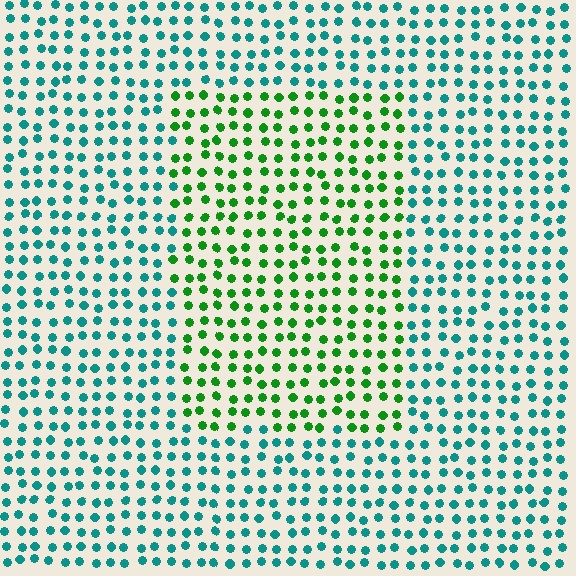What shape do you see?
I see a rectangle.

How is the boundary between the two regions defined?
The boundary is defined purely by a slight shift in hue (about 52 degrees). Spacing, size, and orientation are identical on both sides.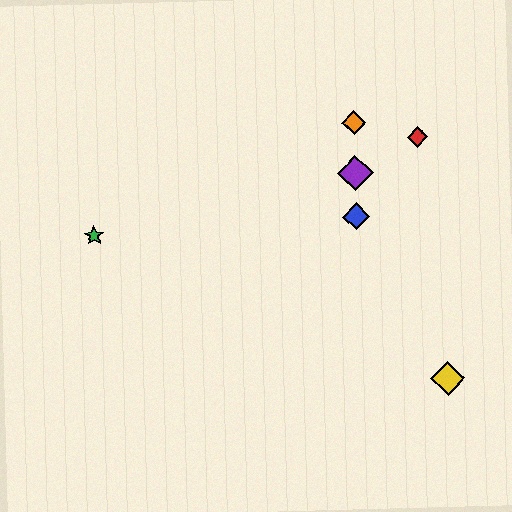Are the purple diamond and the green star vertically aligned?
No, the purple diamond is at x≈355 and the green star is at x≈94.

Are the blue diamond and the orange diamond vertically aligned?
Yes, both are at x≈356.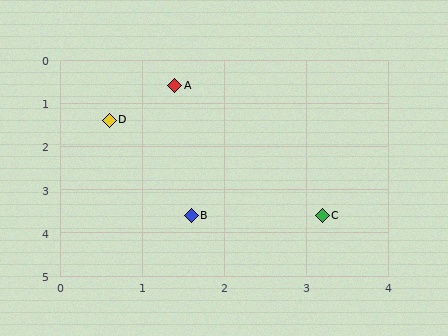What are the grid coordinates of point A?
Point A is at approximately (1.4, 0.6).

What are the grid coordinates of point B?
Point B is at approximately (1.6, 3.6).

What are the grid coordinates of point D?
Point D is at approximately (0.6, 1.4).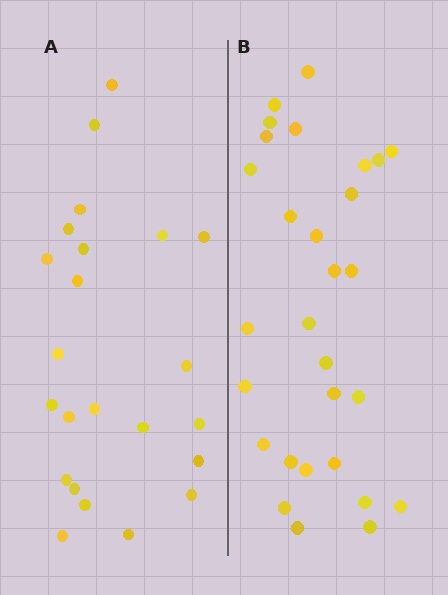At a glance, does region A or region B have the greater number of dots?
Region B (the right region) has more dots.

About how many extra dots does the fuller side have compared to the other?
Region B has about 6 more dots than region A.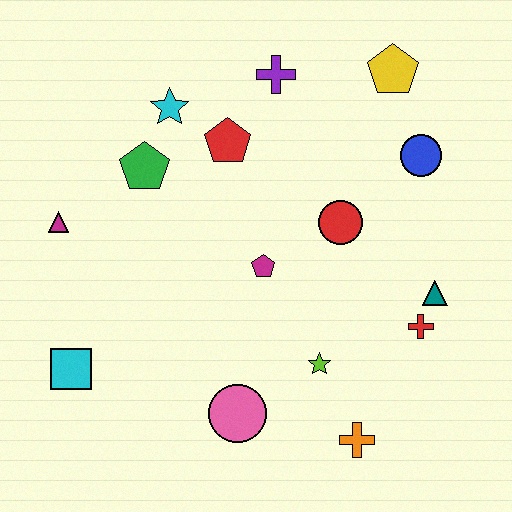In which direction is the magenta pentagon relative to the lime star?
The magenta pentagon is above the lime star.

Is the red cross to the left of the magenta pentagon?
No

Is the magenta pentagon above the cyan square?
Yes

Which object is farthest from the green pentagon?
The orange cross is farthest from the green pentagon.